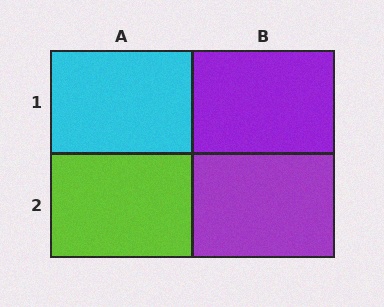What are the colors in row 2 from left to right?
Lime, purple.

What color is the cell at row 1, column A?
Cyan.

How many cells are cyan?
1 cell is cyan.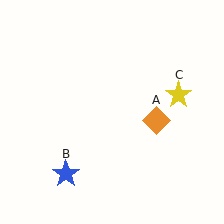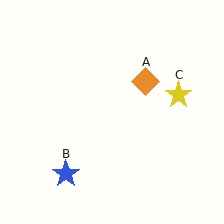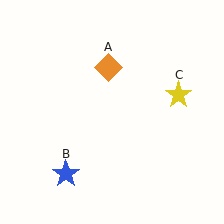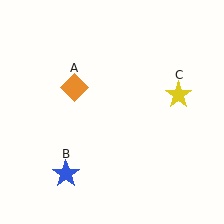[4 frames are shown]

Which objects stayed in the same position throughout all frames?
Blue star (object B) and yellow star (object C) remained stationary.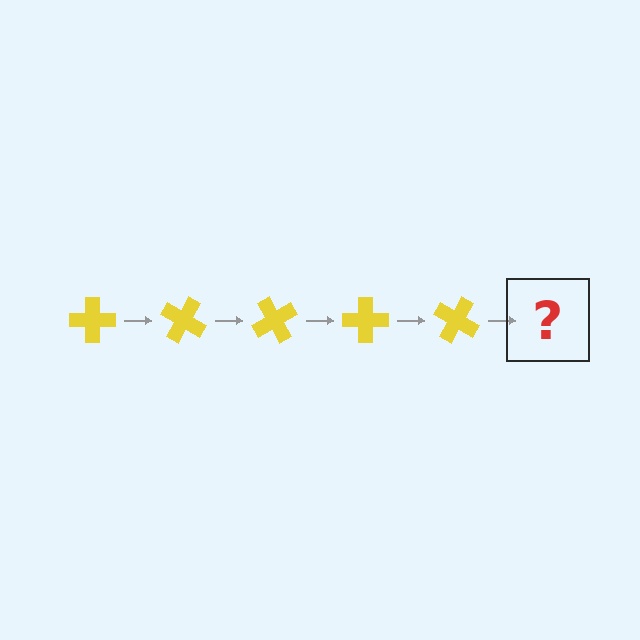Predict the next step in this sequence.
The next step is a yellow cross rotated 150 degrees.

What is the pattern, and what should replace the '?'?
The pattern is that the cross rotates 30 degrees each step. The '?' should be a yellow cross rotated 150 degrees.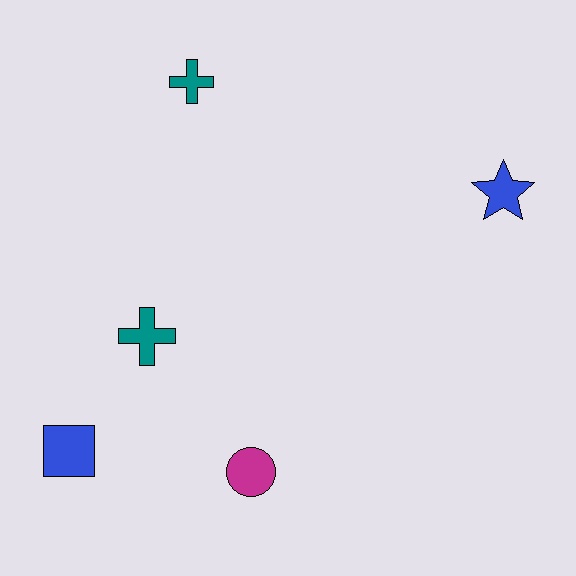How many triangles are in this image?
There are no triangles.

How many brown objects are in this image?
There are no brown objects.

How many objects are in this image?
There are 5 objects.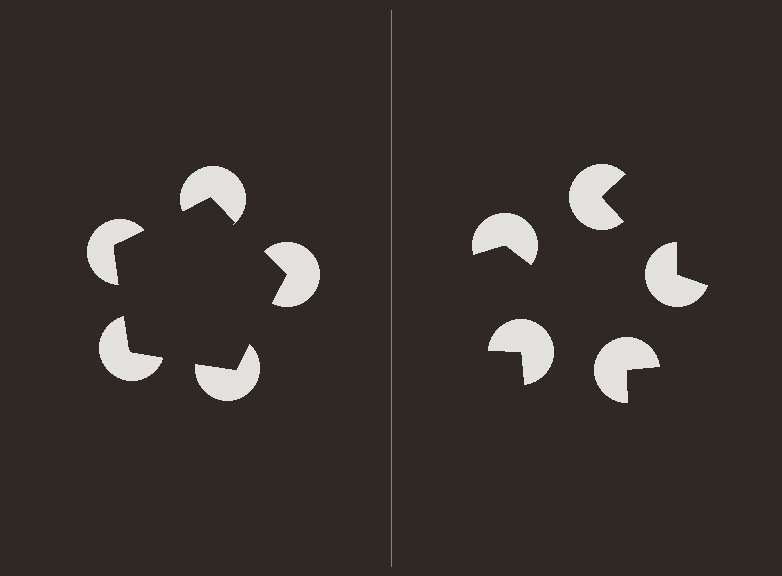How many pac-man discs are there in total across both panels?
10 — 5 on each side.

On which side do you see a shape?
An illusory pentagon appears on the left side. On the right side the wedge cuts are rotated, so no coherent shape forms.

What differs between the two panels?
The pac-man discs are positioned identically on both sides; only the wedge orientations differ. On the left they align to a pentagon; on the right they are misaligned.